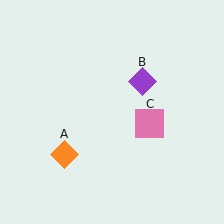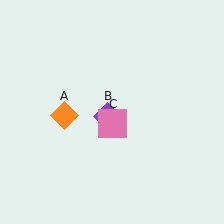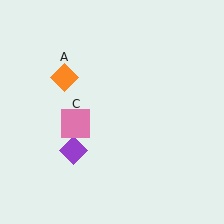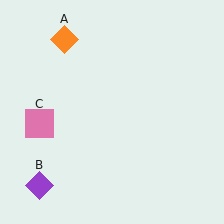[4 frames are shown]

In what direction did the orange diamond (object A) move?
The orange diamond (object A) moved up.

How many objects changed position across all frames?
3 objects changed position: orange diamond (object A), purple diamond (object B), pink square (object C).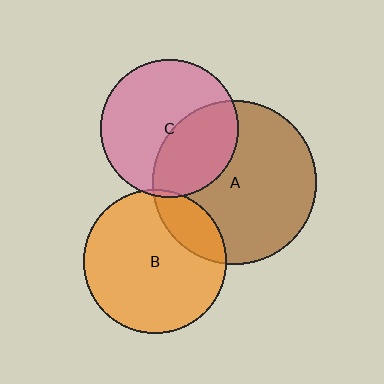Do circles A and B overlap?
Yes.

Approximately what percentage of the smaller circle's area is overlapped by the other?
Approximately 20%.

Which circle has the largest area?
Circle A (brown).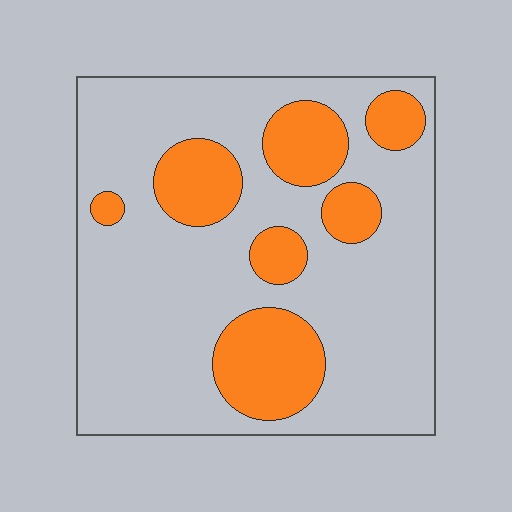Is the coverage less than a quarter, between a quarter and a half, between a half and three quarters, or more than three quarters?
Less than a quarter.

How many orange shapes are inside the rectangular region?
7.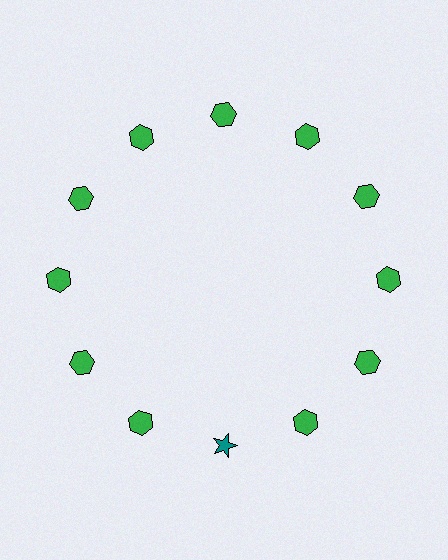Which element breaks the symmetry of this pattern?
The teal star at roughly the 6 o'clock position breaks the symmetry. All other shapes are green hexagons.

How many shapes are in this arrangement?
There are 12 shapes arranged in a ring pattern.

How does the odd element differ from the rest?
It differs in both color (teal instead of green) and shape (star instead of hexagon).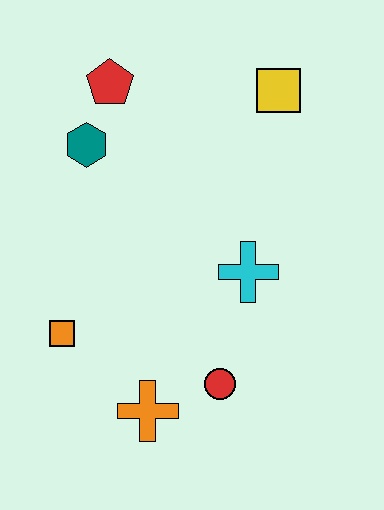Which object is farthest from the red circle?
The red pentagon is farthest from the red circle.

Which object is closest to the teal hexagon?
The red pentagon is closest to the teal hexagon.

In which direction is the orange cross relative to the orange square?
The orange cross is to the right of the orange square.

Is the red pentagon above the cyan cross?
Yes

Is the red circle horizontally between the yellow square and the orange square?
Yes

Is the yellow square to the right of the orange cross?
Yes